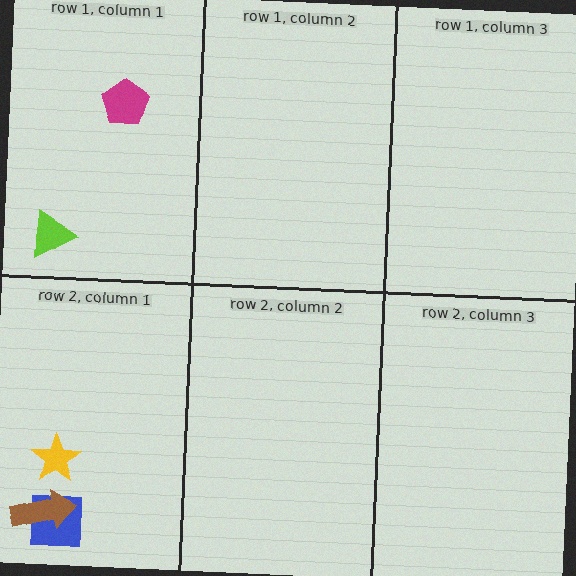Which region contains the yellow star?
The row 2, column 1 region.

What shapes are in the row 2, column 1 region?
The blue square, the yellow star, the brown arrow.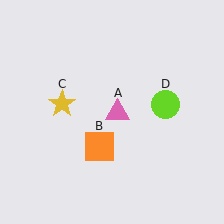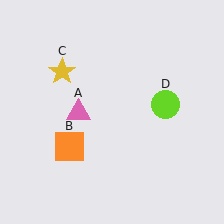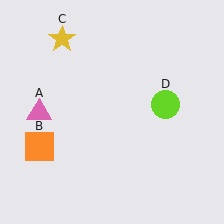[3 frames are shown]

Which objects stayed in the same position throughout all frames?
Lime circle (object D) remained stationary.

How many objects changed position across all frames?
3 objects changed position: pink triangle (object A), orange square (object B), yellow star (object C).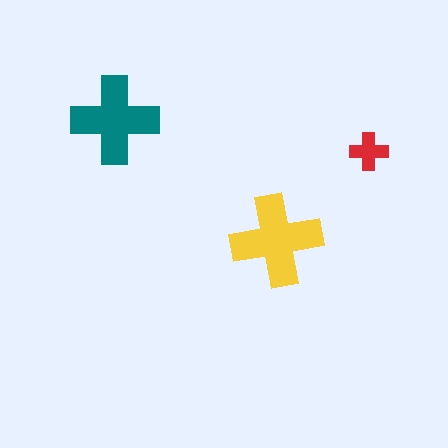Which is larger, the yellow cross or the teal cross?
The yellow one.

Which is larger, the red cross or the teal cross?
The teal one.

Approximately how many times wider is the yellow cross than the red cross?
About 2.5 times wider.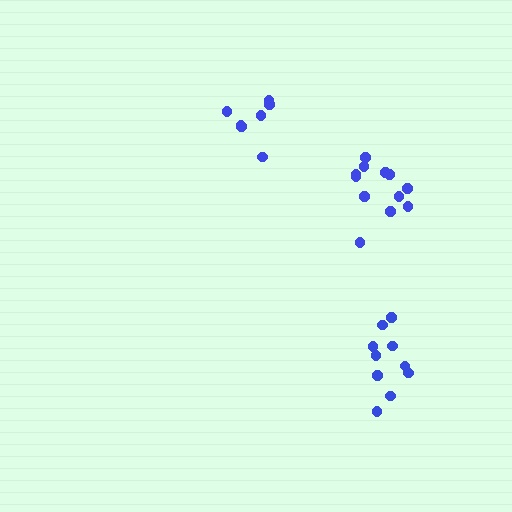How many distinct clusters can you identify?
There are 3 distinct clusters.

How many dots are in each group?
Group 1: 7 dots, Group 2: 12 dots, Group 3: 10 dots (29 total).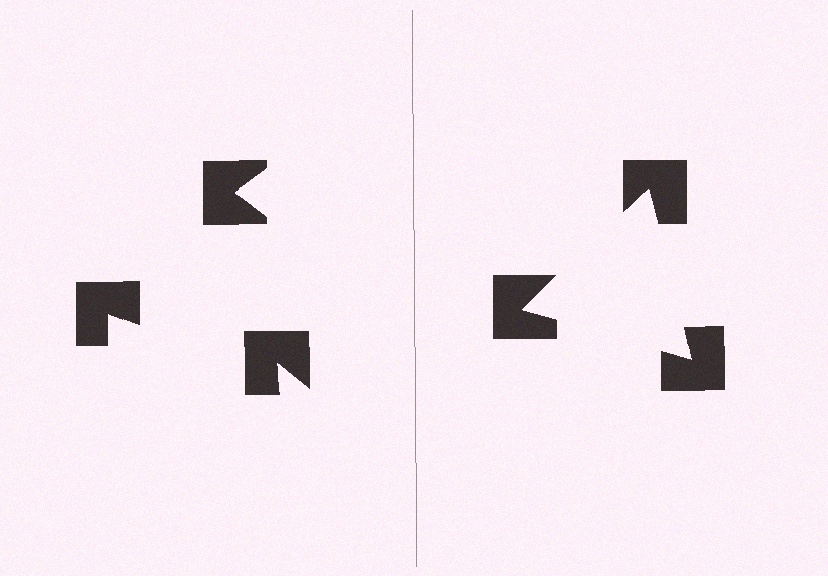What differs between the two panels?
The notched squares are positioned identically on both sides; only the wedge orientations differ. On the right they align to a triangle; on the left they are misaligned.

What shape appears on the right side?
An illusory triangle.